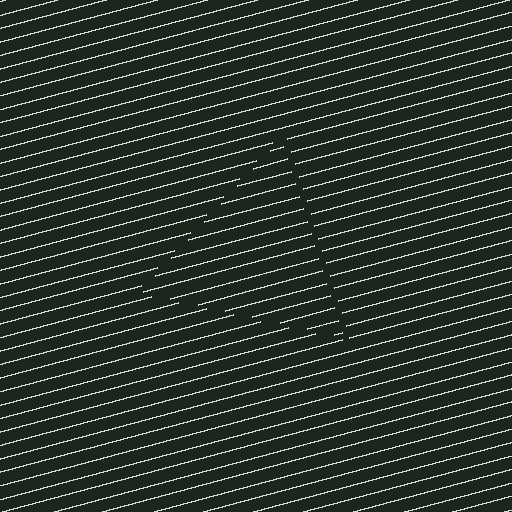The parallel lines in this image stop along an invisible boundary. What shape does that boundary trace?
An illusory triangle. The interior of the shape contains the same grating, shifted by half a period — the contour is defined by the phase discontinuity where line-ends from the inner and outer gratings abut.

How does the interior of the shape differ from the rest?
The interior of the shape contains the same grating, shifted by half a period — the contour is defined by the phase discontinuity where line-ends from the inner and outer gratings abut.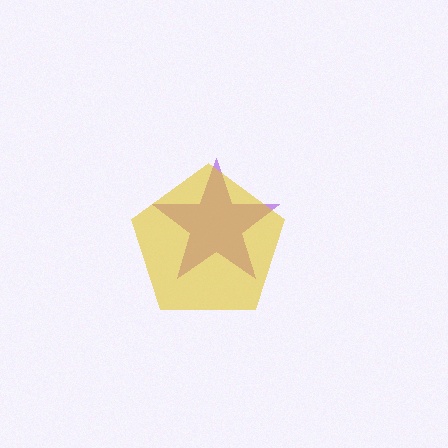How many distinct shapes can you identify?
There are 2 distinct shapes: a purple star, a yellow pentagon.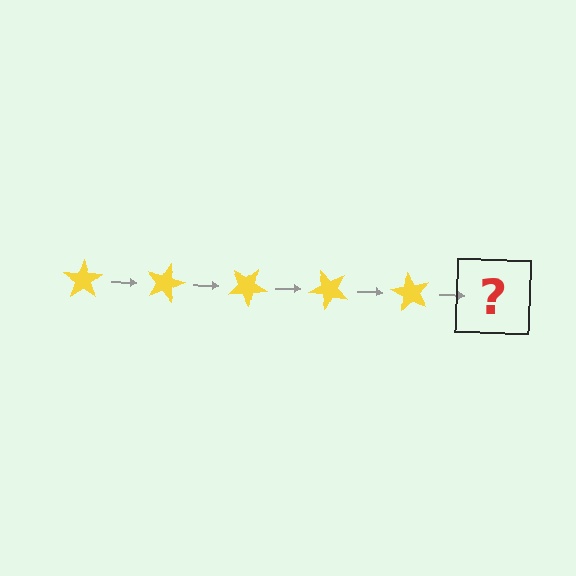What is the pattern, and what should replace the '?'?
The pattern is that the star rotates 15 degrees each step. The '?' should be a yellow star rotated 75 degrees.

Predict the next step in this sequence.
The next step is a yellow star rotated 75 degrees.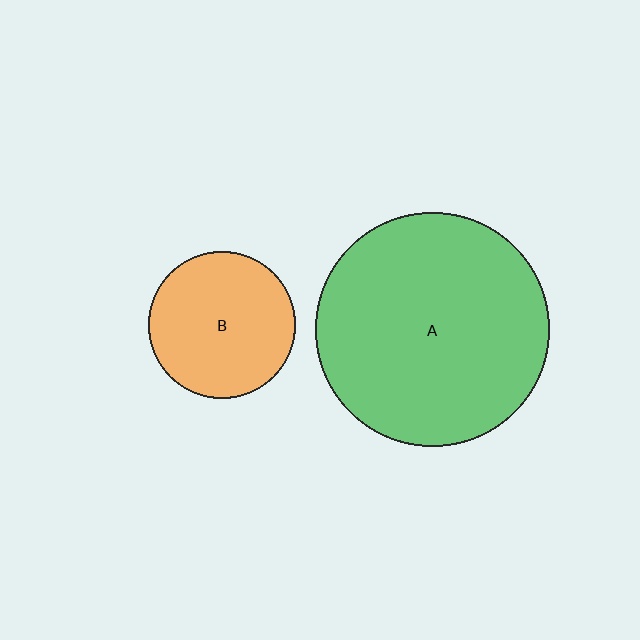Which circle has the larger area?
Circle A (green).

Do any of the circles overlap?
No, none of the circles overlap.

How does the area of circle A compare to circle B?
Approximately 2.5 times.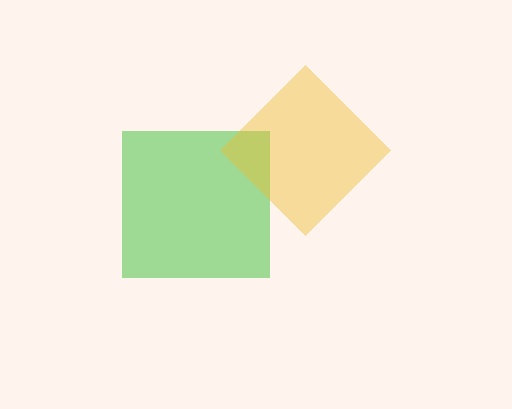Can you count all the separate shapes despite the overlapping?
Yes, there are 2 separate shapes.